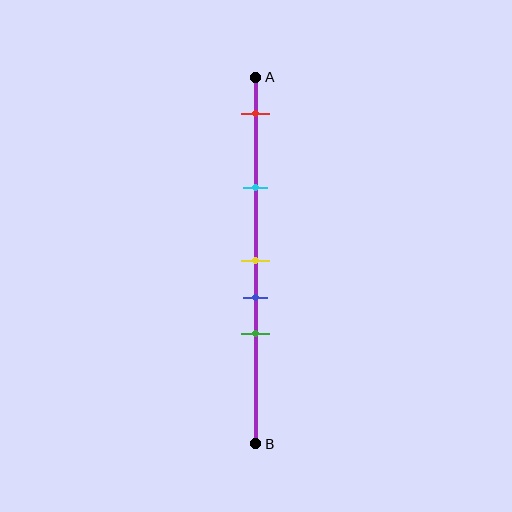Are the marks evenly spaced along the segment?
No, the marks are not evenly spaced.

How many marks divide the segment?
There are 5 marks dividing the segment.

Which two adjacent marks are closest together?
The yellow and blue marks are the closest adjacent pair.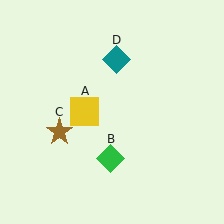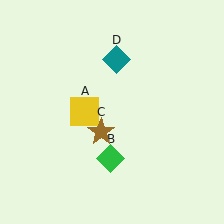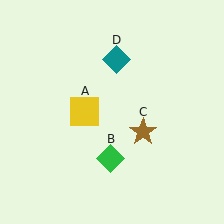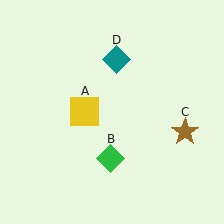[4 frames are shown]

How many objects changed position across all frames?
1 object changed position: brown star (object C).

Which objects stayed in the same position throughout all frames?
Yellow square (object A) and green diamond (object B) and teal diamond (object D) remained stationary.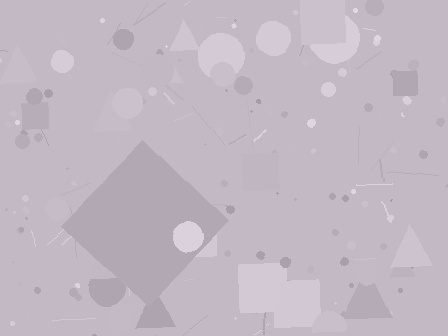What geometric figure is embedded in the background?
A diamond is embedded in the background.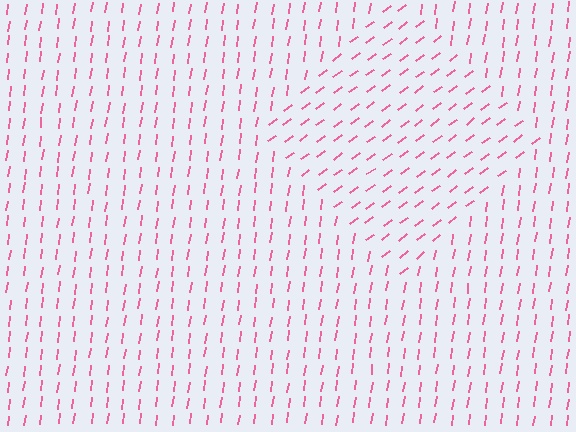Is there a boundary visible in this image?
Yes, there is a texture boundary formed by a change in line orientation.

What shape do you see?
I see a diamond.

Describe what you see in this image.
The image is filled with small pink line segments. A diamond region in the image has lines oriented differently from the surrounding lines, creating a visible texture boundary.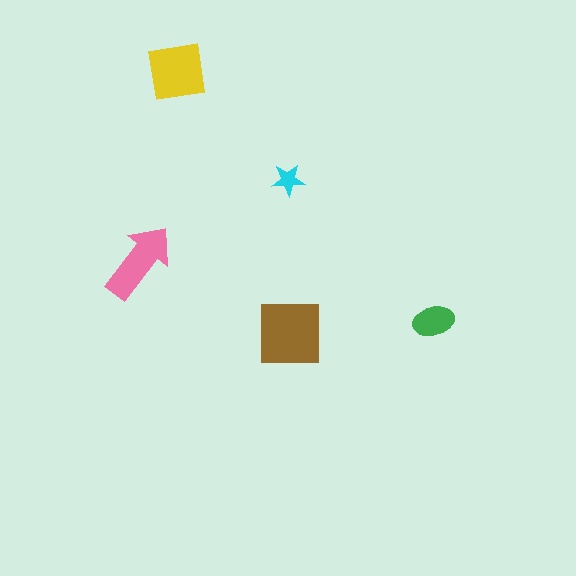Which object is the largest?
The brown square.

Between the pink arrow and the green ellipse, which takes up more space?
The pink arrow.